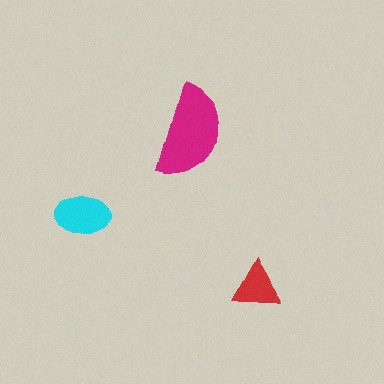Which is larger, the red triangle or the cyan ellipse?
The cyan ellipse.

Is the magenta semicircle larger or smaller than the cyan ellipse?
Larger.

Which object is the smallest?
The red triangle.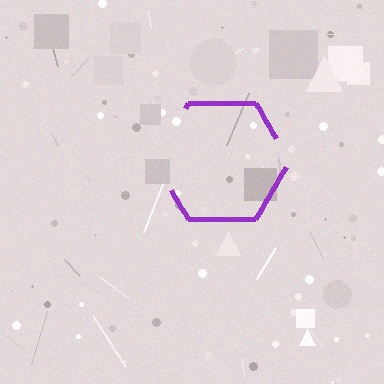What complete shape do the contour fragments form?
The contour fragments form a hexagon.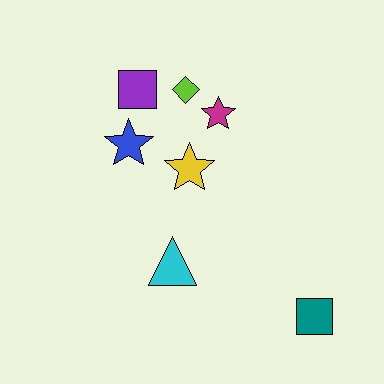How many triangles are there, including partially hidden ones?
There is 1 triangle.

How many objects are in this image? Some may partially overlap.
There are 7 objects.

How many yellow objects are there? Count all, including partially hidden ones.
There is 1 yellow object.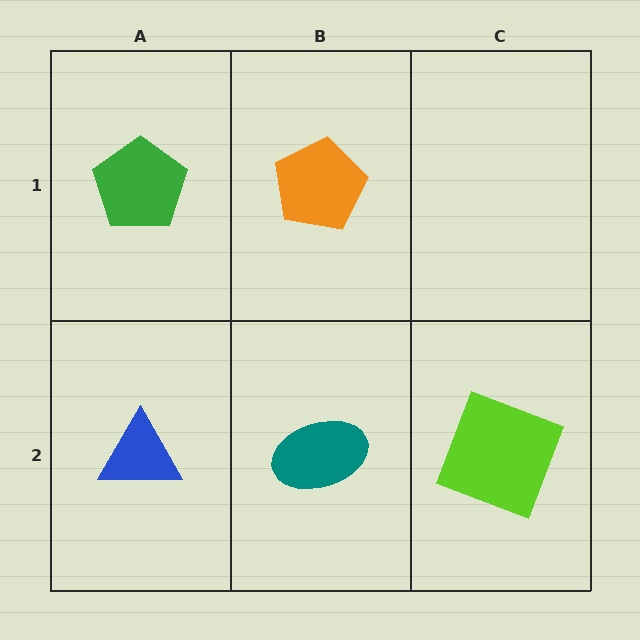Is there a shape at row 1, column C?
No, that cell is empty.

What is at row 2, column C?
A lime square.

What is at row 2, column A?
A blue triangle.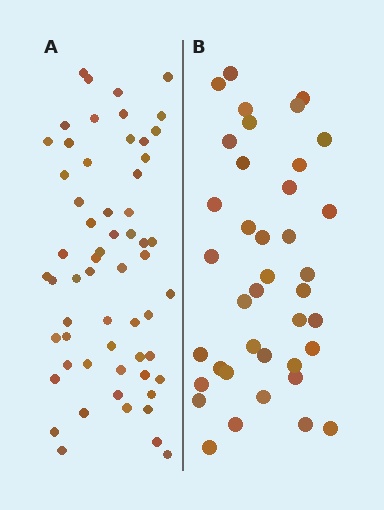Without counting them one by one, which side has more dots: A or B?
Region A (the left region) has more dots.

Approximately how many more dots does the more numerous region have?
Region A has approximately 20 more dots than region B.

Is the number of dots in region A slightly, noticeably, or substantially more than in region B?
Region A has substantially more. The ratio is roughly 1.5 to 1.